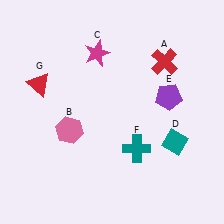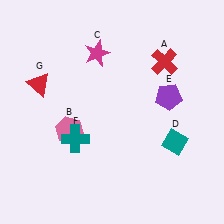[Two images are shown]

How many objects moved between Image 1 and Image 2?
1 object moved between the two images.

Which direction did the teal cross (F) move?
The teal cross (F) moved left.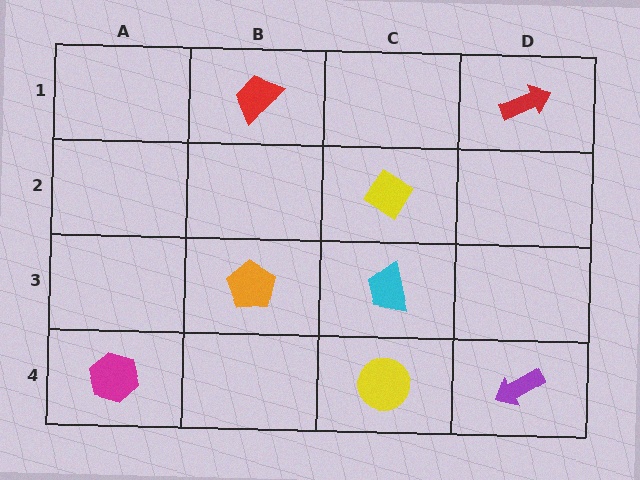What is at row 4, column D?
A purple arrow.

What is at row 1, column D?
A red arrow.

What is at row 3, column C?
A cyan trapezoid.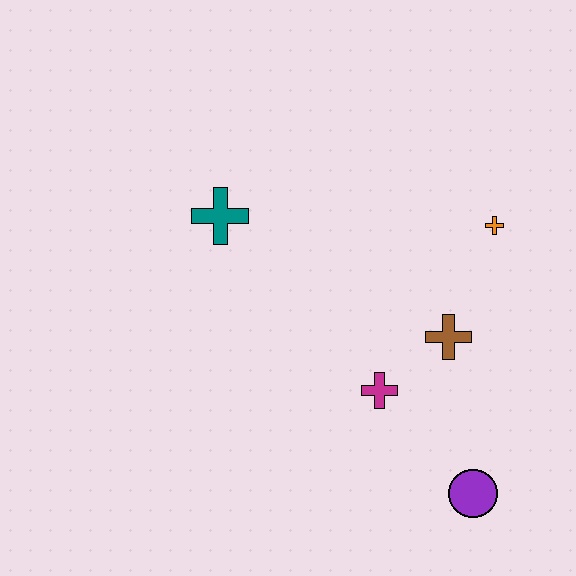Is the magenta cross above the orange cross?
No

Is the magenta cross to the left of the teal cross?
No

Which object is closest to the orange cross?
The brown cross is closest to the orange cross.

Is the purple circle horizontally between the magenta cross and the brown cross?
No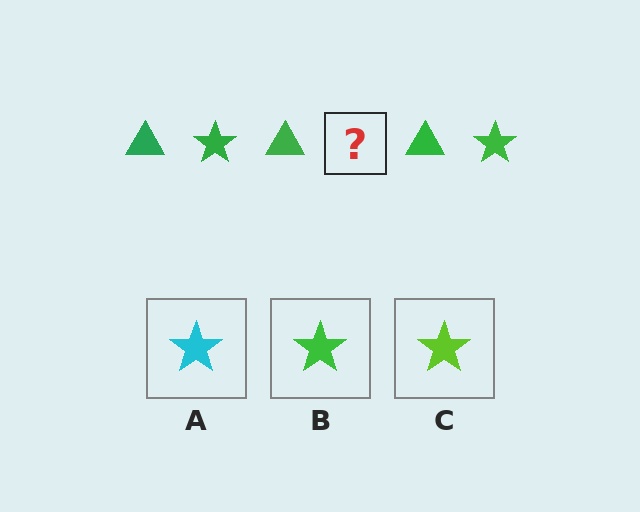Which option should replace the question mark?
Option B.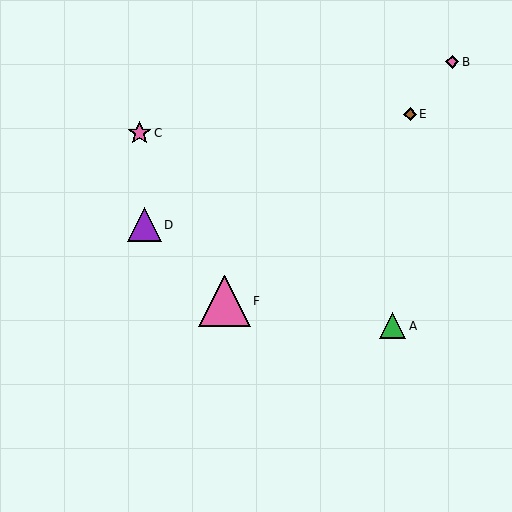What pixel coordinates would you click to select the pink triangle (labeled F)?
Click at (225, 301) to select the pink triangle F.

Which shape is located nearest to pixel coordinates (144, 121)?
The pink star (labeled C) at (139, 133) is nearest to that location.